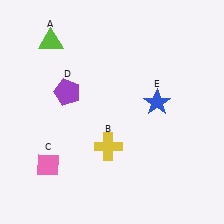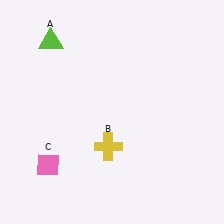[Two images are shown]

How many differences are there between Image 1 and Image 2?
There are 2 differences between the two images.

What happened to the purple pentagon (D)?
The purple pentagon (D) was removed in Image 2. It was in the top-left area of Image 1.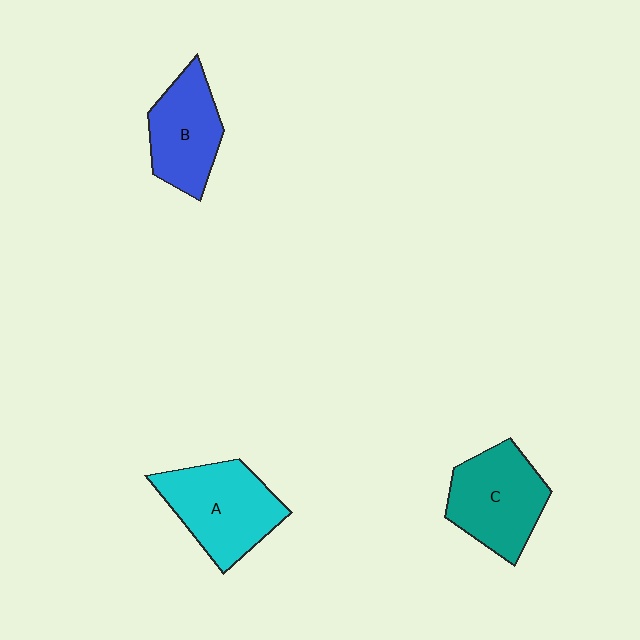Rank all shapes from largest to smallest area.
From largest to smallest: A (cyan), C (teal), B (blue).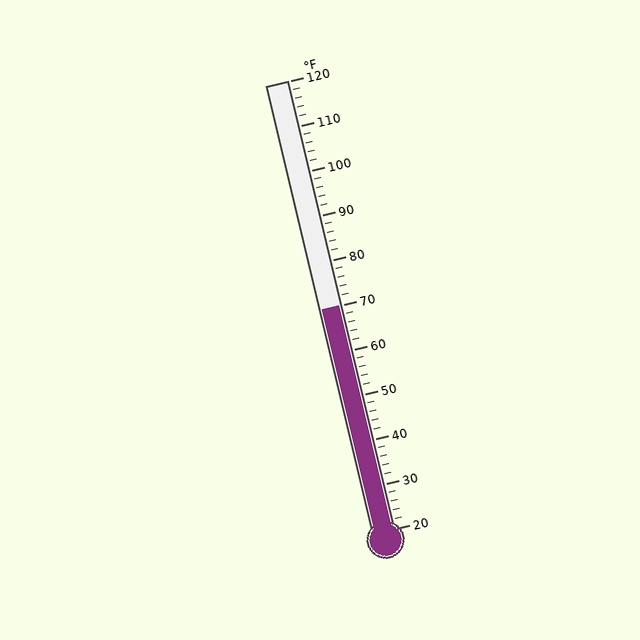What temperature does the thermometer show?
The thermometer shows approximately 70°F.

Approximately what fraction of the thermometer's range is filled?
The thermometer is filled to approximately 50% of its range.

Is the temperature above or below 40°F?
The temperature is above 40°F.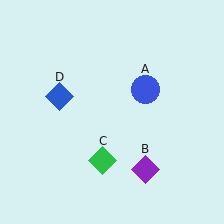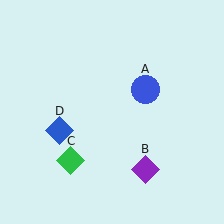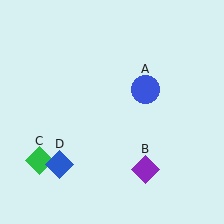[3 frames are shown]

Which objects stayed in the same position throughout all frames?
Blue circle (object A) and purple diamond (object B) remained stationary.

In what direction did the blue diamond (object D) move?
The blue diamond (object D) moved down.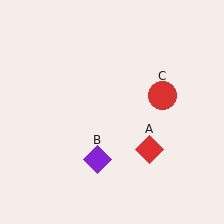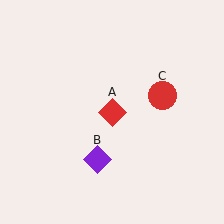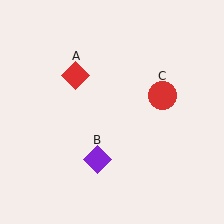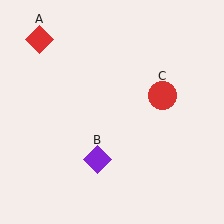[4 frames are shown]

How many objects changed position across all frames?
1 object changed position: red diamond (object A).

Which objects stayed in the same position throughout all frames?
Purple diamond (object B) and red circle (object C) remained stationary.